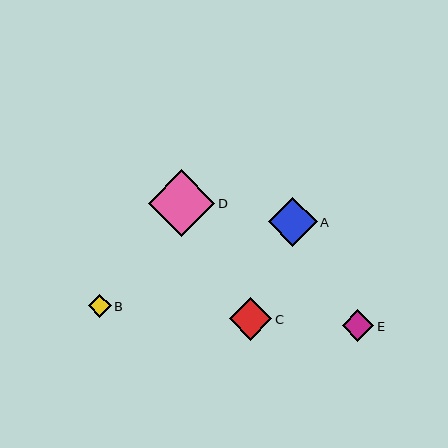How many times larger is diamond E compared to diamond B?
Diamond E is approximately 1.4 times the size of diamond B.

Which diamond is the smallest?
Diamond B is the smallest with a size of approximately 23 pixels.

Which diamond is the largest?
Diamond D is the largest with a size of approximately 66 pixels.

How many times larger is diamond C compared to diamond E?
Diamond C is approximately 1.3 times the size of diamond E.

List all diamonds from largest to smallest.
From largest to smallest: D, A, C, E, B.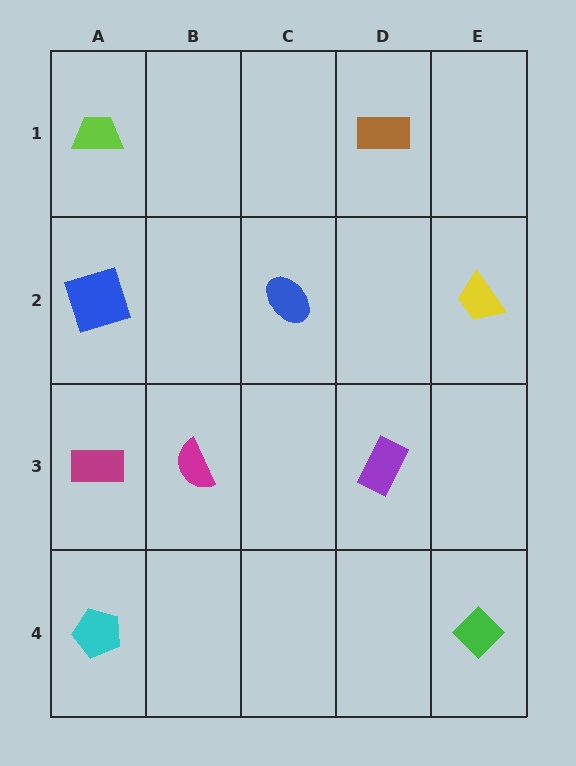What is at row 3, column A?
A magenta rectangle.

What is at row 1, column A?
A lime trapezoid.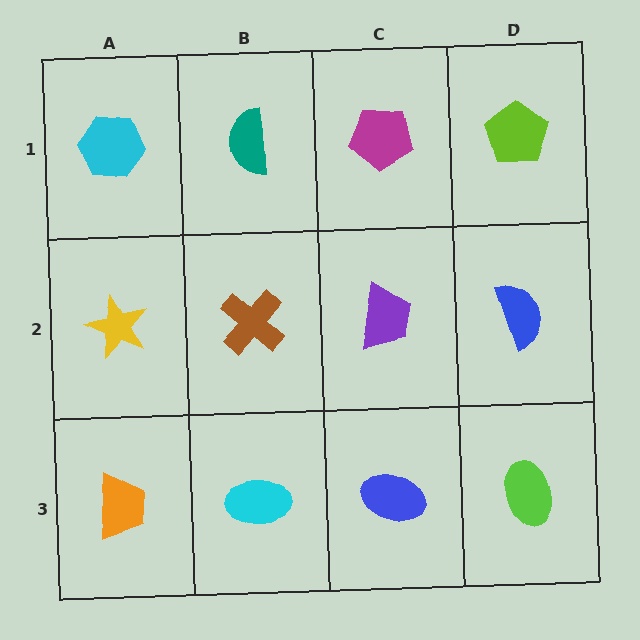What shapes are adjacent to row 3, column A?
A yellow star (row 2, column A), a cyan ellipse (row 3, column B).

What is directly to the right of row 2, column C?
A blue semicircle.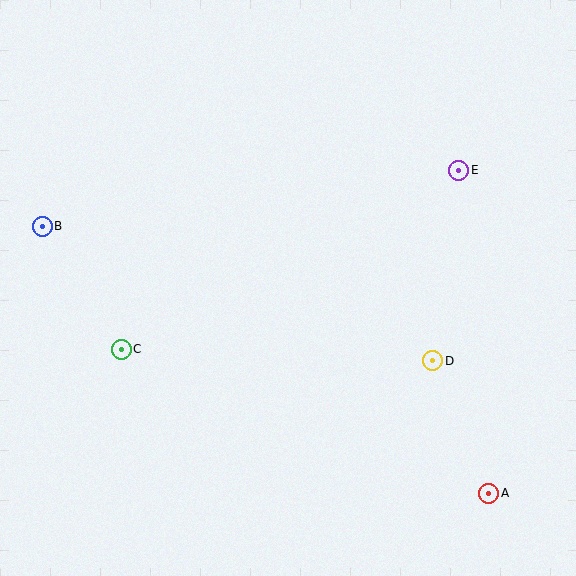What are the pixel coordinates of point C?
Point C is at (121, 349).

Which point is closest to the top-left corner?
Point B is closest to the top-left corner.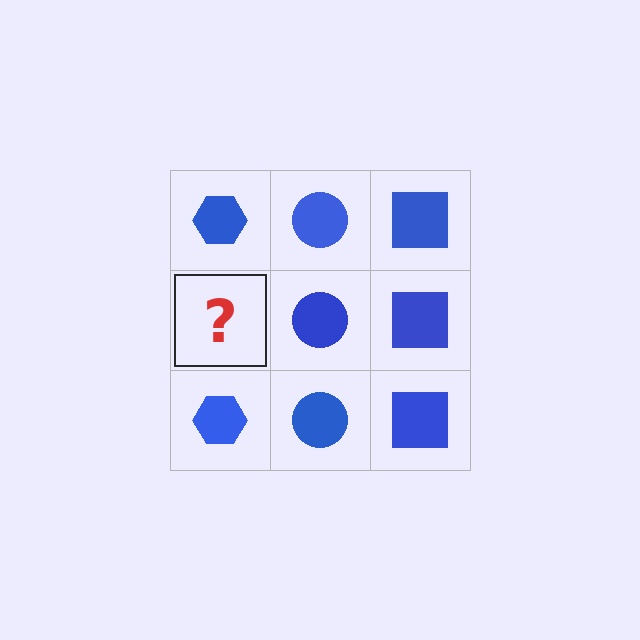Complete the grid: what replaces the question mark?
The question mark should be replaced with a blue hexagon.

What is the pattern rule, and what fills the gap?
The rule is that each column has a consistent shape. The gap should be filled with a blue hexagon.